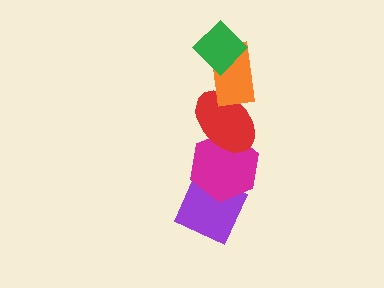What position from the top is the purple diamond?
The purple diamond is 5th from the top.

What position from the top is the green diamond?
The green diamond is 1st from the top.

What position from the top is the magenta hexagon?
The magenta hexagon is 4th from the top.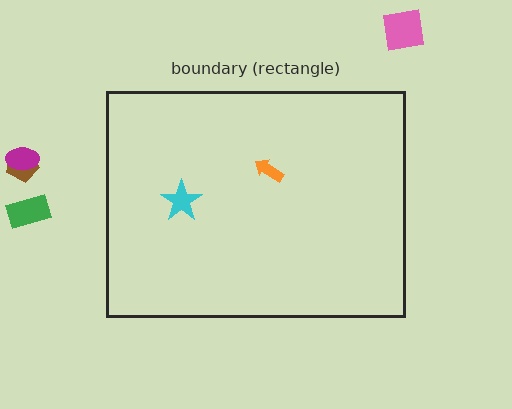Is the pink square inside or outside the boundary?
Outside.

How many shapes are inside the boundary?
2 inside, 4 outside.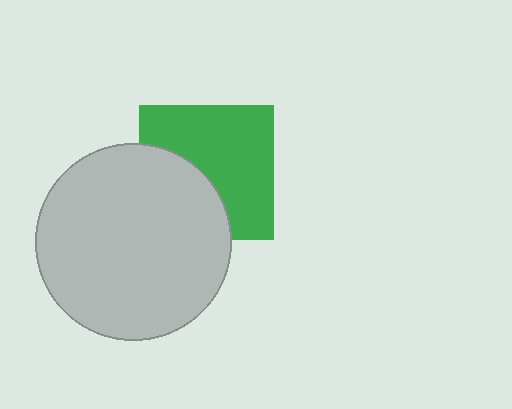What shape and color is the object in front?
The object in front is a light gray circle.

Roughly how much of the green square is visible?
About half of it is visible (roughly 62%).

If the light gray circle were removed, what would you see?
You would see the complete green square.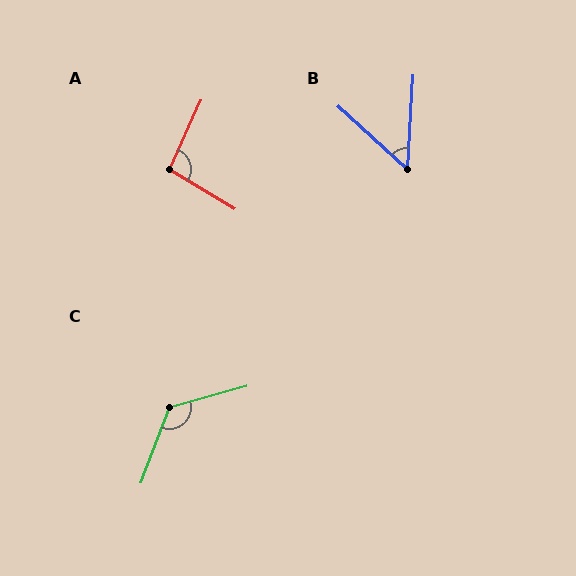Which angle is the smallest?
B, at approximately 51 degrees.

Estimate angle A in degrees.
Approximately 97 degrees.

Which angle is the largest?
C, at approximately 126 degrees.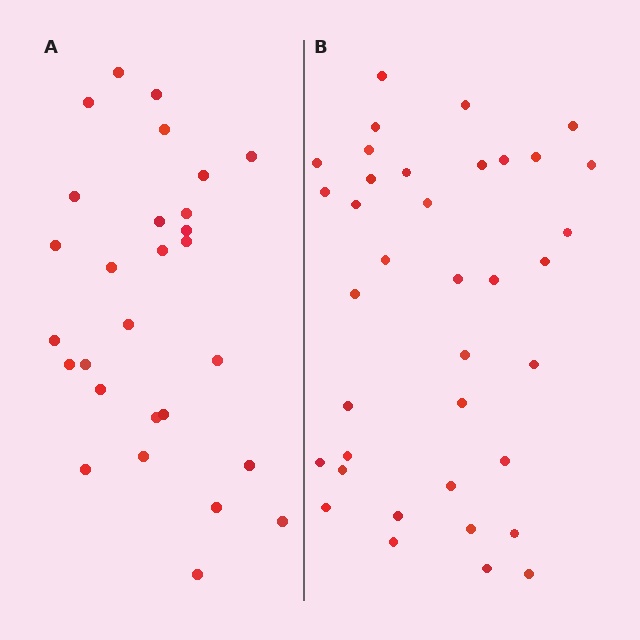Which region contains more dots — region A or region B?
Region B (the right region) has more dots.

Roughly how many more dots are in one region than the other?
Region B has roughly 8 or so more dots than region A.